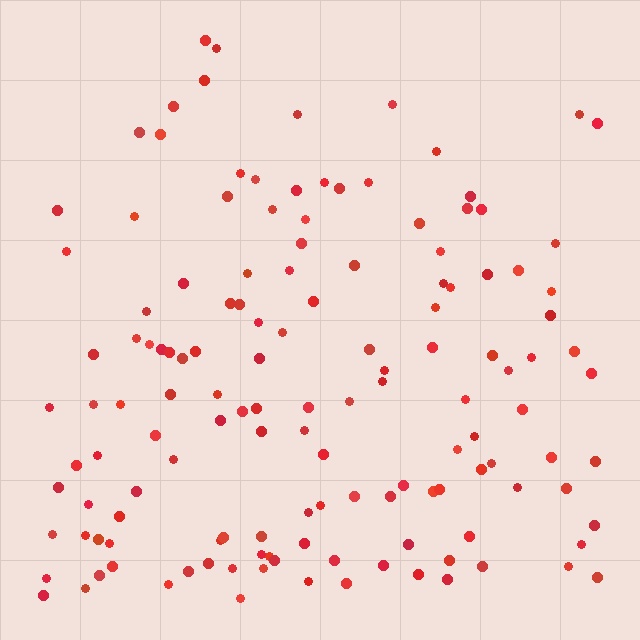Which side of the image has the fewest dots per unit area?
The top.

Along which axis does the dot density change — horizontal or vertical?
Vertical.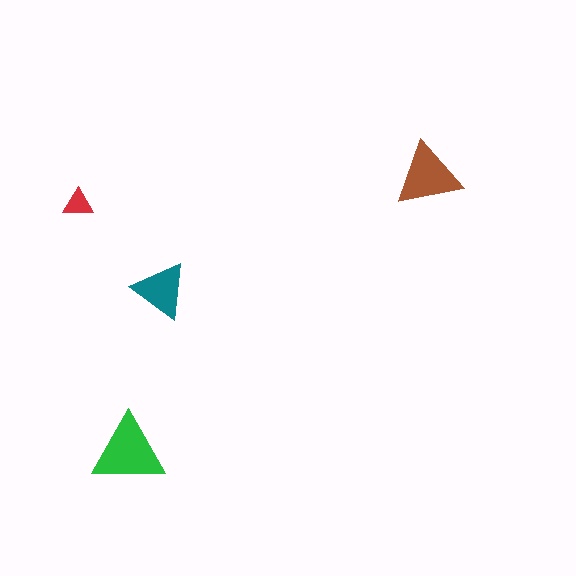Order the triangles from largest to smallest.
the green one, the brown one, the teal one, the red one.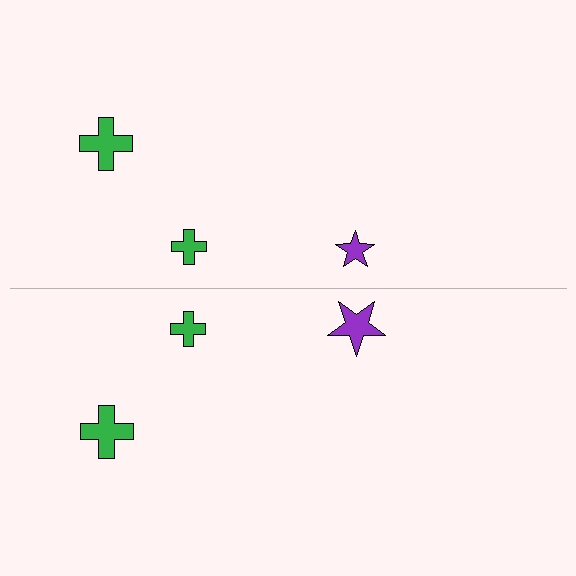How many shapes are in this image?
There are 6 shapes in this image.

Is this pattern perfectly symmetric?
No, the pattern is not perfectly symmetric. The purple star on the bottom side has a different size than its mirror counterpart.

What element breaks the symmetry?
The purple star on the bottom side has a different size than its mirror counterpart.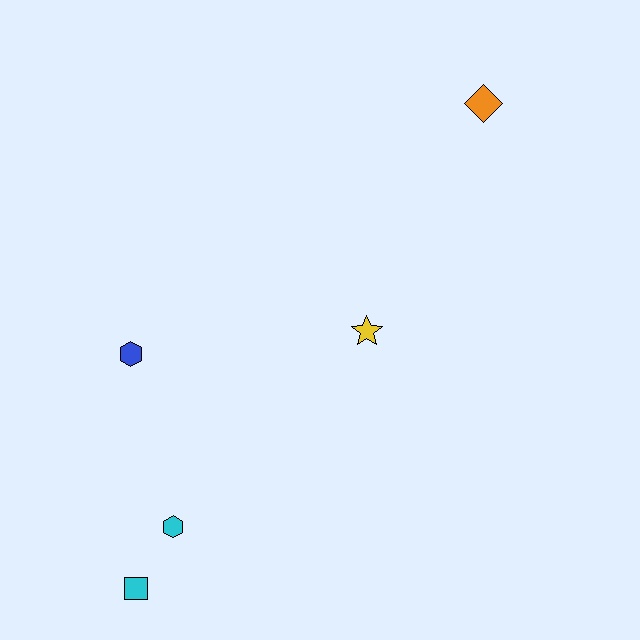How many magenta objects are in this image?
There are no magenta objects.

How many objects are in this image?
There are 5 objects.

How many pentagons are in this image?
There are no pentagons.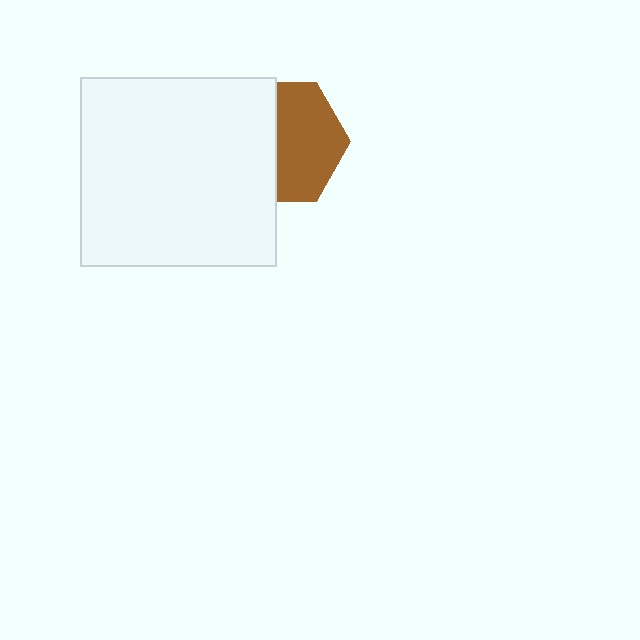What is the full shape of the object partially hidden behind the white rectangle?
The partially hidden object is a brown hexagon.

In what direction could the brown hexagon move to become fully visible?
The brown hexagon could move right. That would shift it out from behind the white rectangle entirely.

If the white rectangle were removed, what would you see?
You would see the complete brown hexagon.